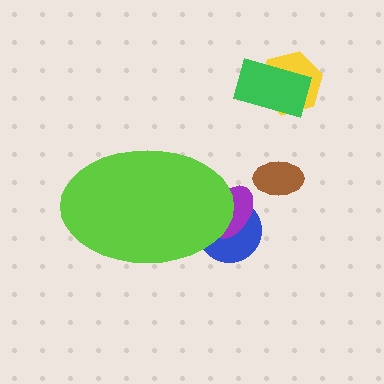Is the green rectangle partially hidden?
No, the green rectangle is fully visible.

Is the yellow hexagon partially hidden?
No, the yellow hexagon is fully visible.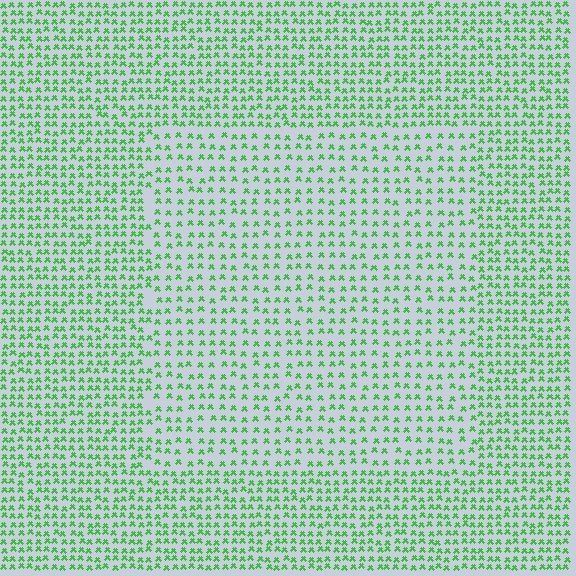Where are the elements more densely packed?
The elements are more densely packed outside the rectangle boundary.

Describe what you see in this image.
The image contains small green elements arranged at two different densities. A rectangle-shaped region is visible where the elements are less densely packed than the surrounding area.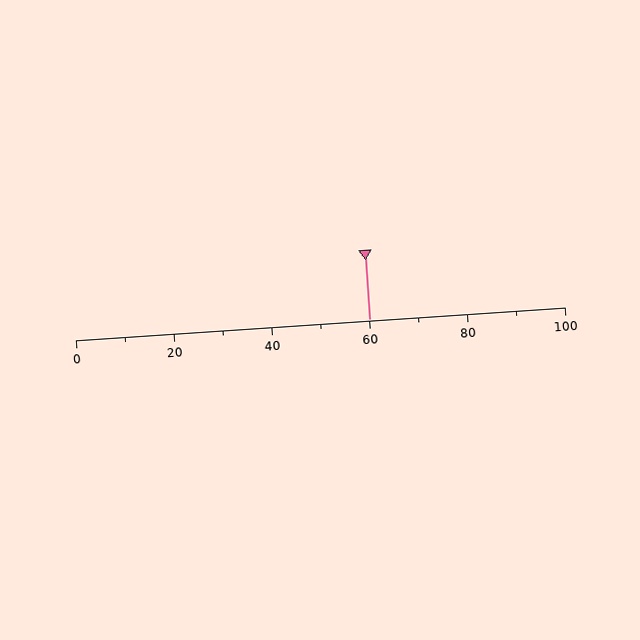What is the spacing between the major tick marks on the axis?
The major ticks are spaced 20 apart.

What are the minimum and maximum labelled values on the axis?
The axis runs from 0 to 100.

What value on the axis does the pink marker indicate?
The marker indicates approximately 60.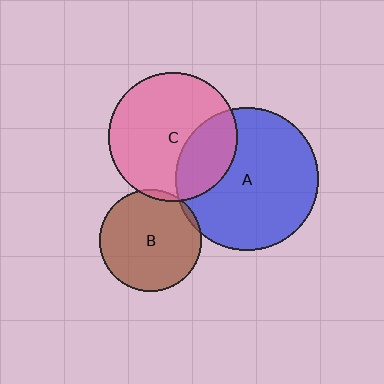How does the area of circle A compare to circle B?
Approximately 2.0 times.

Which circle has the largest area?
Circle A (blue).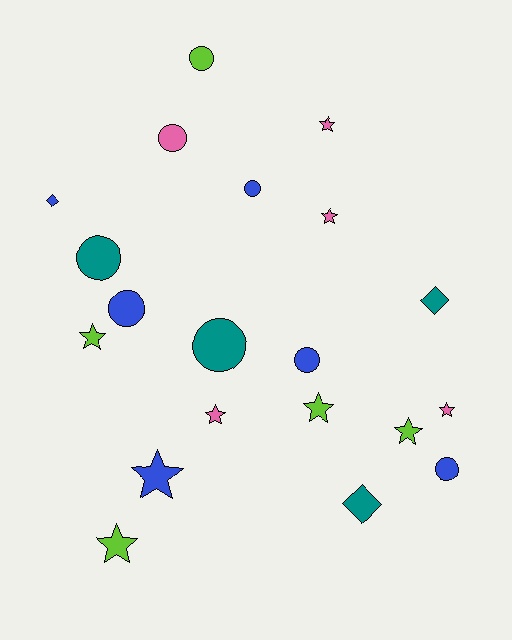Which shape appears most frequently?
Star, with 9 objects.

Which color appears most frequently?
Blue, with 6 objects.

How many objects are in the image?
There are 20 objects.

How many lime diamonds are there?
There are no lime diamonds.